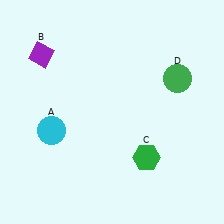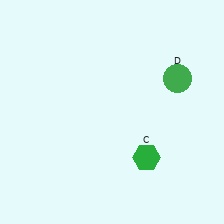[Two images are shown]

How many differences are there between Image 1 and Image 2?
There are 2 differences between the two images.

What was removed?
The cyan circle (A), the purple diamond (B) were removed in Image 2.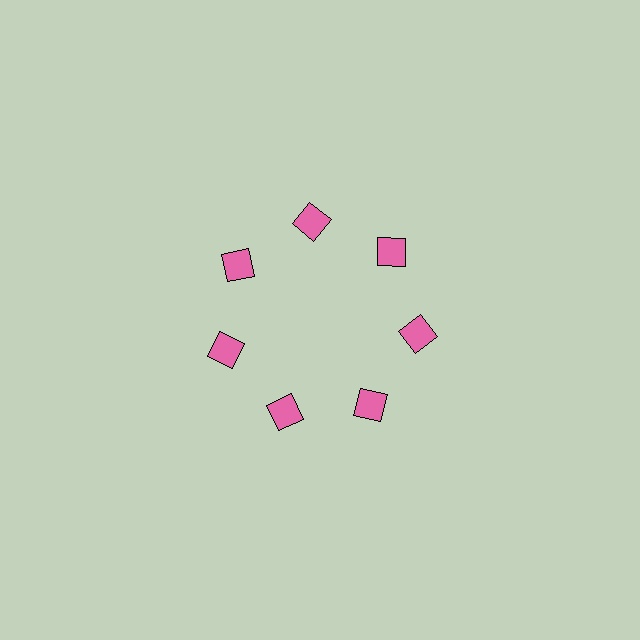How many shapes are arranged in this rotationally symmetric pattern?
There are 7 shapes, arranged in 7 groups of 1.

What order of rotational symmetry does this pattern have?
This pattern has 7-fold rotational symmetry.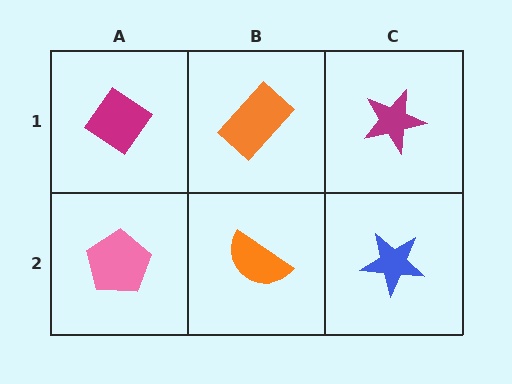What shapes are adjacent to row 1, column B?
An orange semicircle (row 2, column B), a magenta diamond (row 1, column A), a magenta star (row 1, column C).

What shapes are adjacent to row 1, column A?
A pink pentagon (row 2, column A), an orange rectangle (row 1, column B).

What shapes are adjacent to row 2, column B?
An orange rectangle (row 1, column B), a pink pentagon (row 2, column A), a blue star (row 2, column C).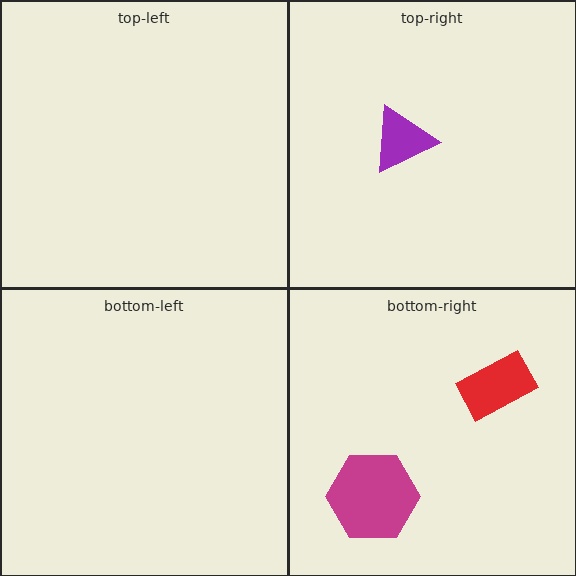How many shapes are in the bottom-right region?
2.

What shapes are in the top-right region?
The purple triangle.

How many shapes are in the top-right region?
1.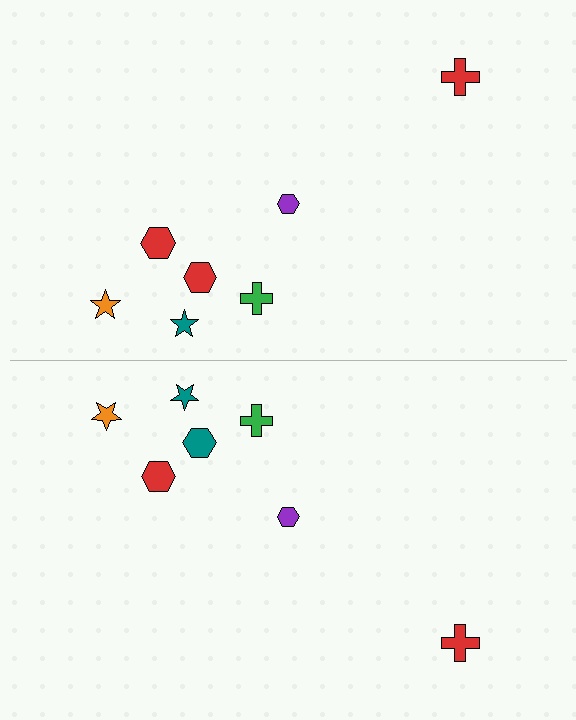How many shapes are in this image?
There are 14 shapes in this image.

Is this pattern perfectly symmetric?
No, the pattern is not perfectly symmetric. The teal hexagon on the bottom side breaks the symmetry — its mirror counterpart is red.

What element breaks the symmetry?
The teal hexagon on the bottom side breaks the symmetry — its mirror counterpart is red.